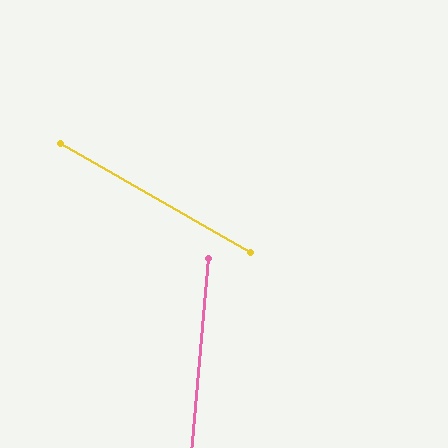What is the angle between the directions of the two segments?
Approximately 65 degrees.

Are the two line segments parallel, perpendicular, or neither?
Neither parallel nor perpendicular — they differ by about 65°.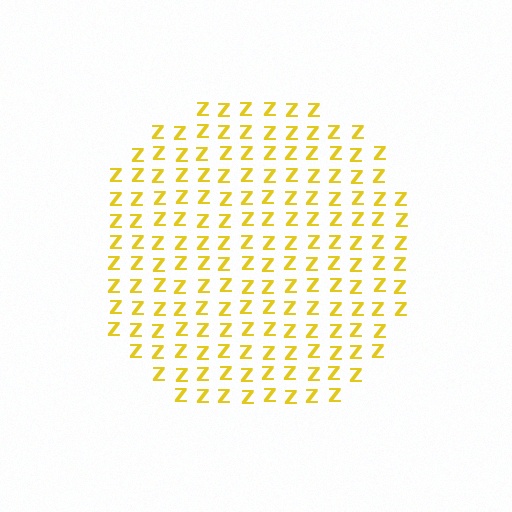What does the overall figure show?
The overall figure shows a circle.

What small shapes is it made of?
It is made of small letter Z's.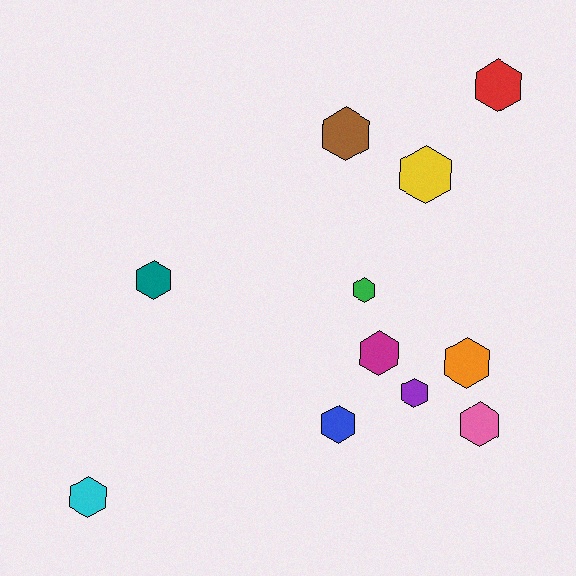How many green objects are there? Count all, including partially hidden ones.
There is 1 green object.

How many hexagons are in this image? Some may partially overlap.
There are 11 hexagons.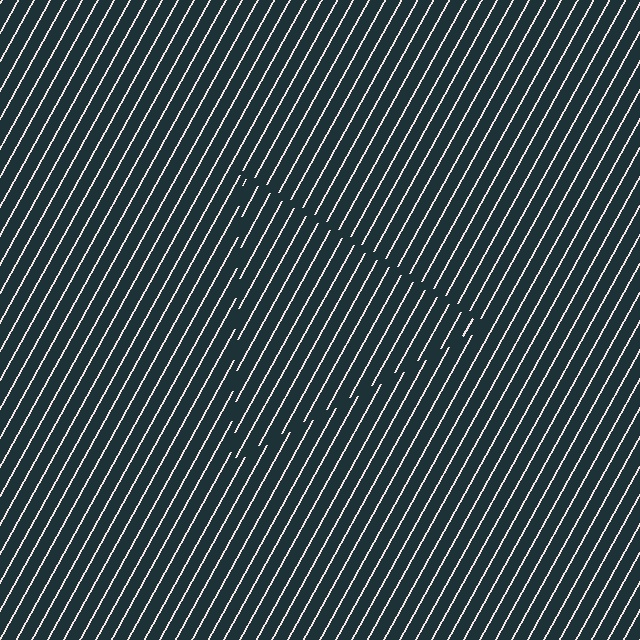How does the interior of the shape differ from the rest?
The interior of the shape contains the same grating, shifted by half a period — the contour is defined by the phase discontinuity where line-ends from the inner and outer gratings abut.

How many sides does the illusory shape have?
3 sides — the line-ends trace a triangle.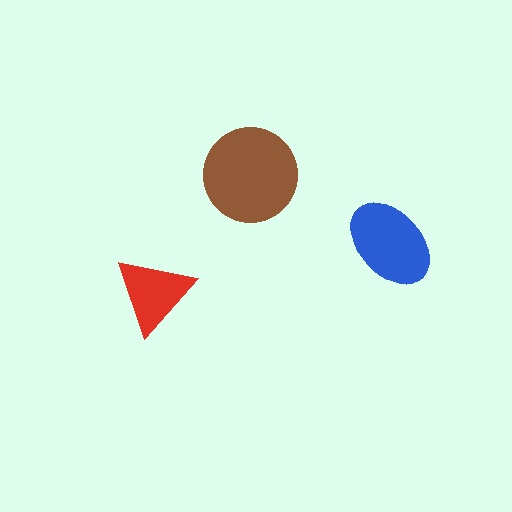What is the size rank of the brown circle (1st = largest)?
1st.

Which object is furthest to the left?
The red triangle is leftmost.